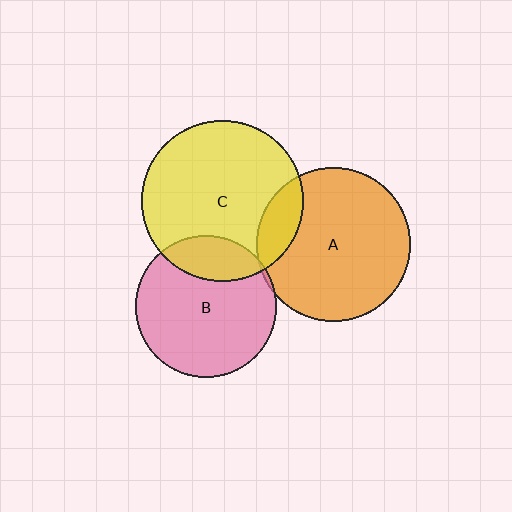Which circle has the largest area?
Circle C (yellow).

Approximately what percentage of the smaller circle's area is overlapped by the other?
Approximately 15%.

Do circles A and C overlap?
Yes.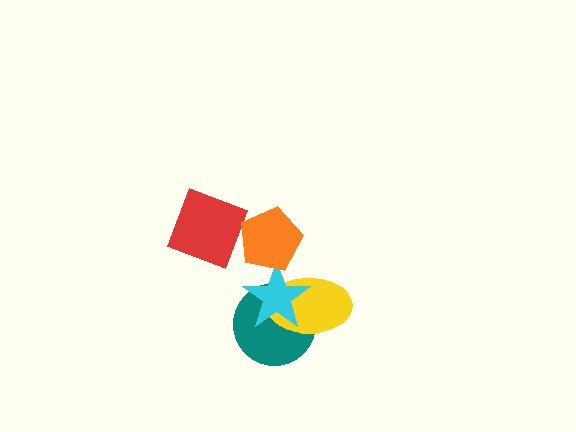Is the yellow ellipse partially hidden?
Yes, it is partially covered by another shape.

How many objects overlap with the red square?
0 objects overlap with the red square.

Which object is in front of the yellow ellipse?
The cyan star is in front of the yellow ellipse.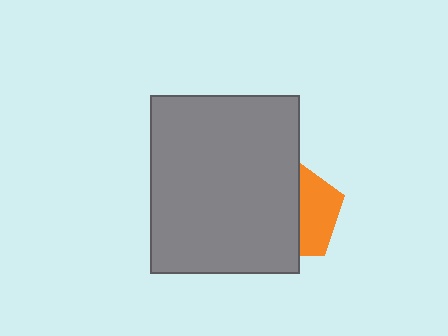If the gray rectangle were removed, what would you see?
You would see the complete orange pentagon.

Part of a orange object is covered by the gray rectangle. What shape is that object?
It is a pentagon.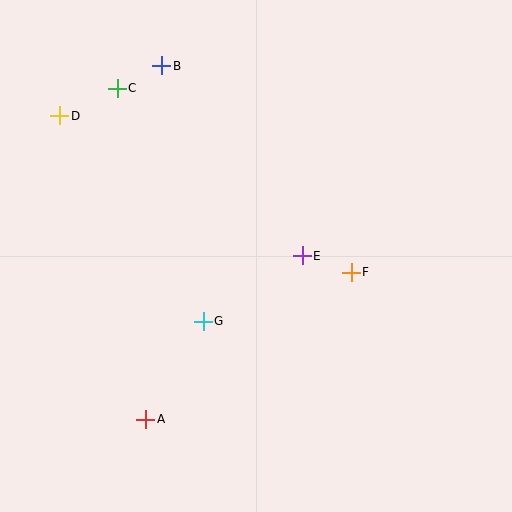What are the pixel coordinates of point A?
Point A is at (146, 419).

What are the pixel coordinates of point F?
Point F is at (351, 272).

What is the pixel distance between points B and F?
The distance between B and F is 280 pixels.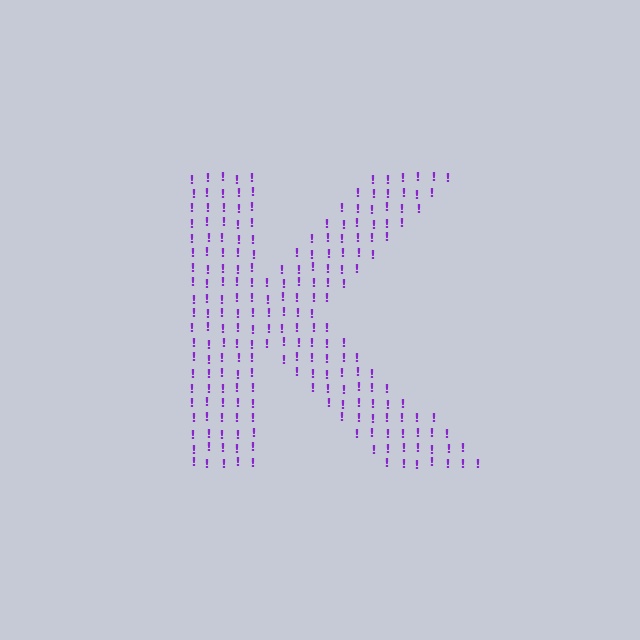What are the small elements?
The small elements are exclamation marks.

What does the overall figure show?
The overall figure shows the letter K.